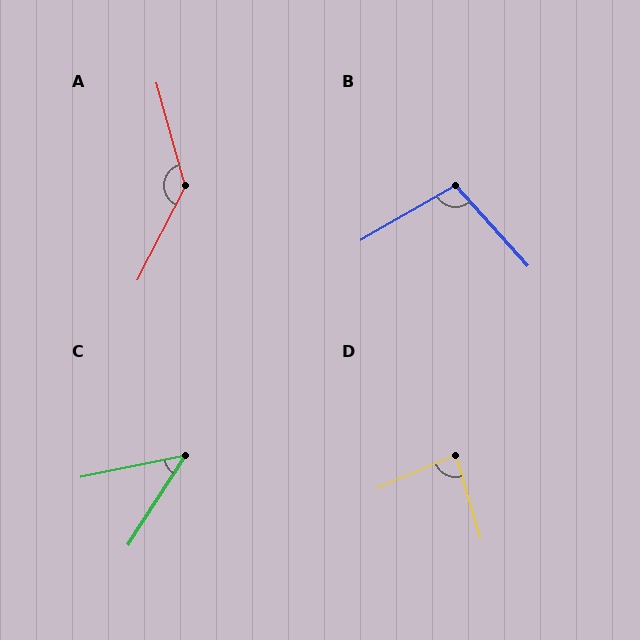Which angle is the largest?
A, at approximately 137 degrees.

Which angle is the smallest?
C, at approximately 46 degrees.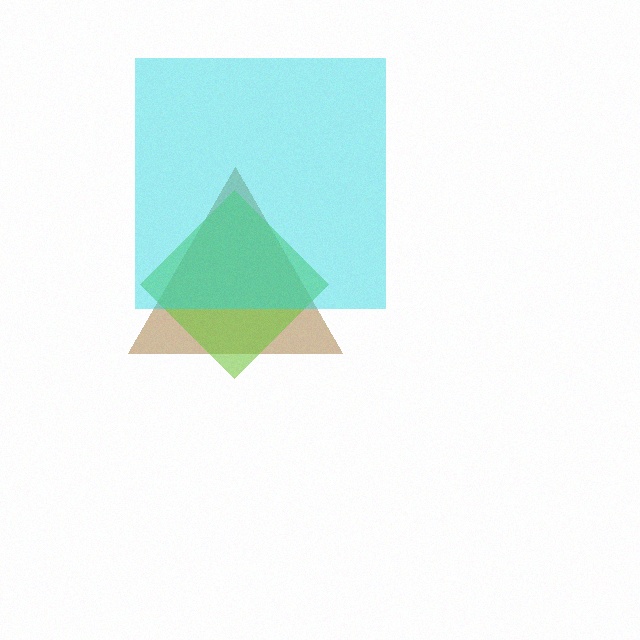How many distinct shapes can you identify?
There are 3 distinct shapes: a brown triangle, a lime diamond, a cyan square.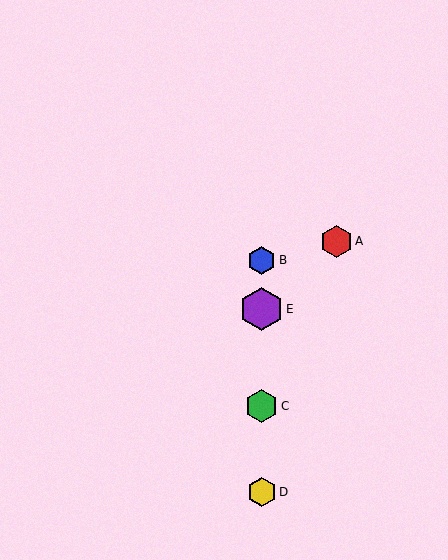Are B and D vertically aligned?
Yes, both are at x≈262.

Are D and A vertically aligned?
No, D is at x≈262 and A is at x≈337.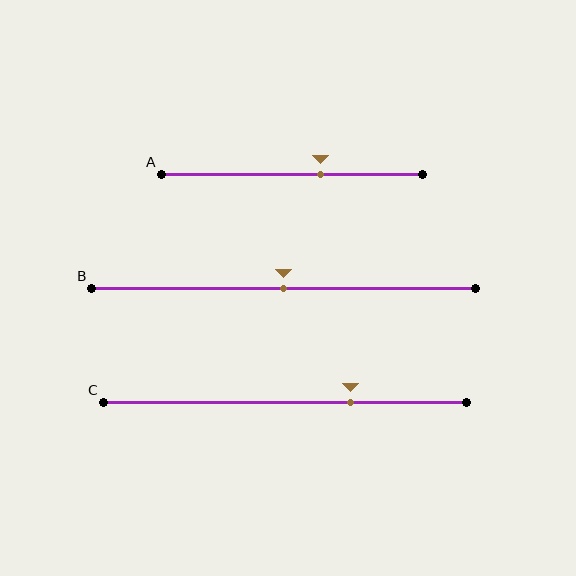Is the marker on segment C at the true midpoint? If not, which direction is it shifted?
No, the marker on segment C is shifted to the right by about 18% of the segment length.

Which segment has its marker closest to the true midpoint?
Segment B has its marker closest to the true midpoint.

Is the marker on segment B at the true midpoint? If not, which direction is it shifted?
Yes, the marker on segment B is at the true midpoint.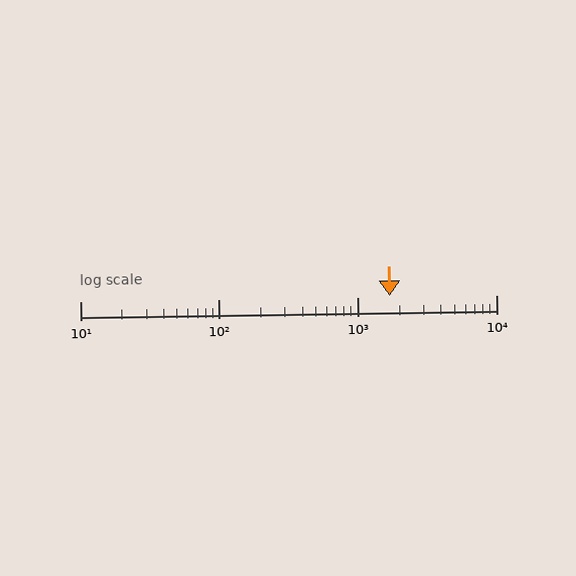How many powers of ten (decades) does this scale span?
The scale spans 3 decades, from 10 to 10000.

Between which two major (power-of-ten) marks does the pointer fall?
The pointer is between 1000 and 10000.